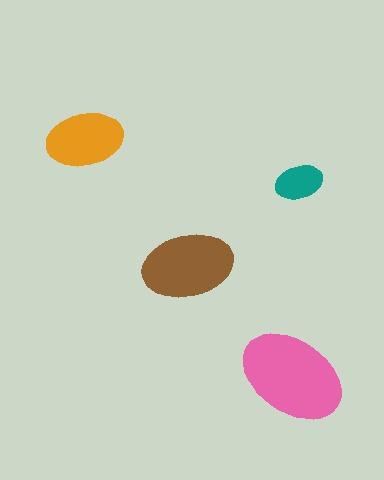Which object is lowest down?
The pink ellipse is bottommost.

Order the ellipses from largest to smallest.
the pink one, the brown one, the orange one, the teal one.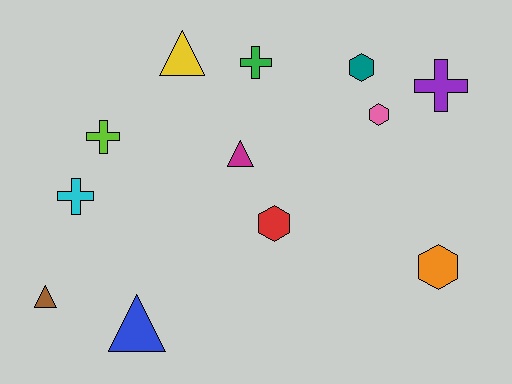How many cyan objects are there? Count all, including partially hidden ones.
There is 1 cyan object.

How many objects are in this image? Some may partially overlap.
There are 12 objects.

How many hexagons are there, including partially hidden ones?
There are 4 hexagons.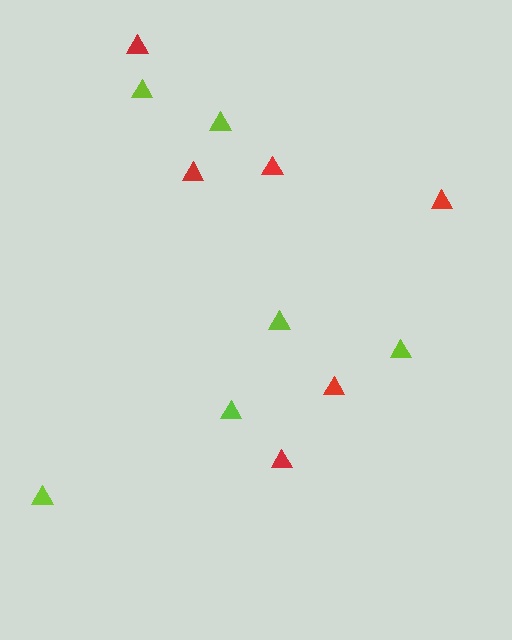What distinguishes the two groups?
There are 2 groups: one group of lime triangles (6) and one group of red triangles (6).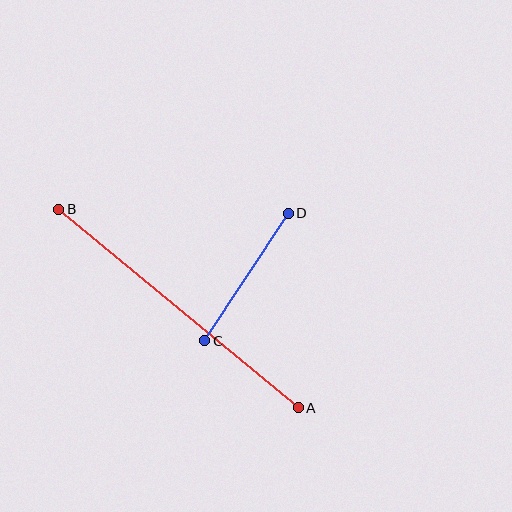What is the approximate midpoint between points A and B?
The midpoint is at approximately (179, 309) pixels.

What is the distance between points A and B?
The distance is approximately 311 pixels.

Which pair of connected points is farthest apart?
Points A and B are farthest apart.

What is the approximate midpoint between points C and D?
The midpoint is at approximately (247, 277) pixels.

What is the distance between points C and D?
The distance is approximately 152 pixels.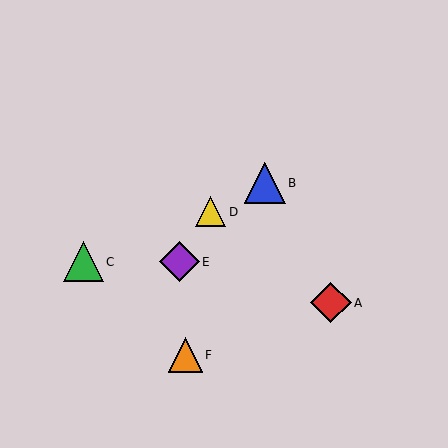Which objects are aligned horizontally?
Objects C, E are aligned horizontally.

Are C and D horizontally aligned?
No, C is at y≈262 and D is at y≈212.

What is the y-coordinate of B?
Object B is at y≈183.